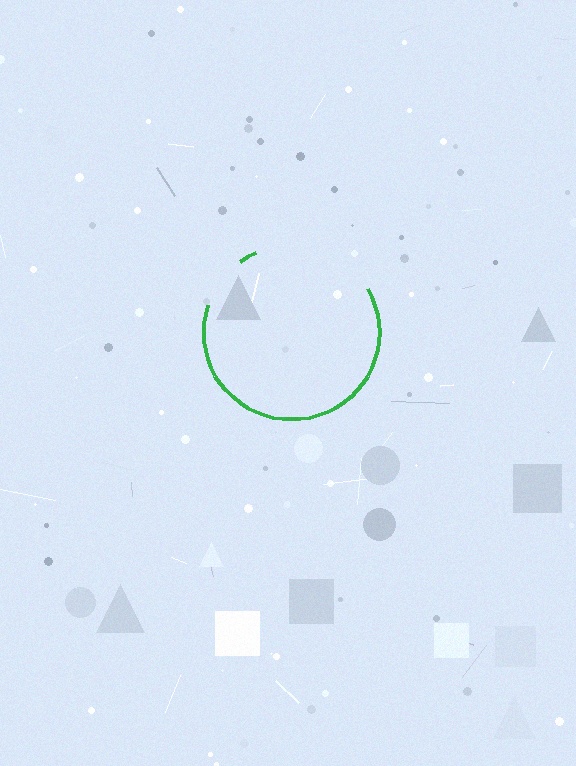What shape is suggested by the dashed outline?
The dashed outline suggests a circle.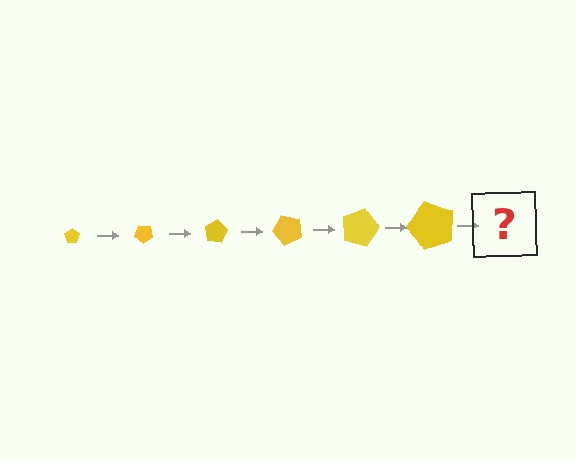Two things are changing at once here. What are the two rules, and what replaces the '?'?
The two rules are that the pentagon grows larger each step and it rotates 40 degrees each step. The '?' should be a pentagon, larger than the previous one and rotated 240 degrees from the start.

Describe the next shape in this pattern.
It should be a pentagon, larger than the previous one and rotated 240 degrees from the start.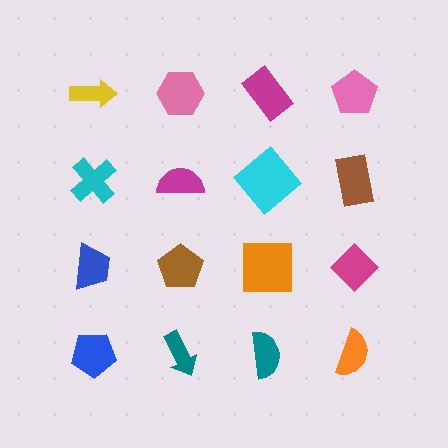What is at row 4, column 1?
A blue pentagon.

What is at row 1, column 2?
A pink hexagon.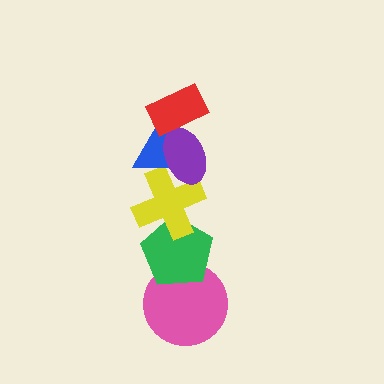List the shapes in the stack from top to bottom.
From top to bottom: the red rectangle, the purple ellipse, the blue triangle, the yellow cross, the green pentagon, the pink circle.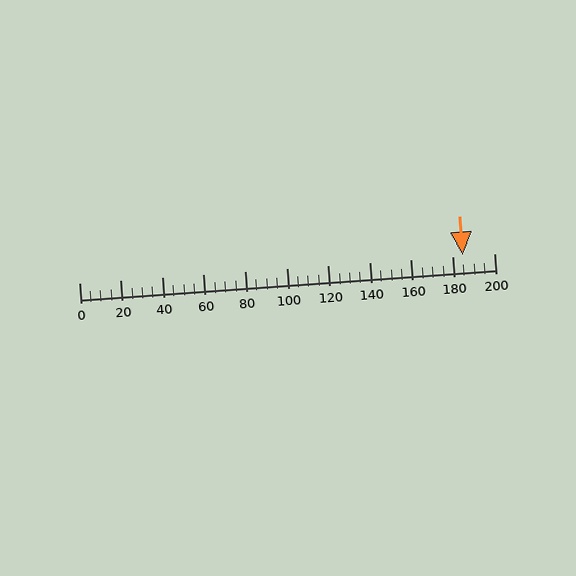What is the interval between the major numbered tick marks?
The major tick marks are spaced 20 units apart.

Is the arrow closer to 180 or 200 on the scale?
The arrow is closer to 180.